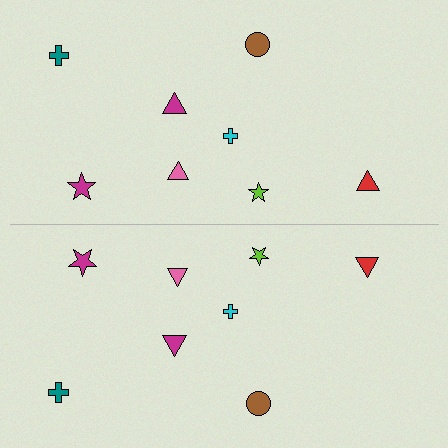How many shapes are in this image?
There are 16 shapes in this image.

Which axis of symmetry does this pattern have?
The pattern has a horizontal axis of symmetry running through the center of the image.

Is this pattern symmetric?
Yes, this pattern has bilateral (reflection) symmetry.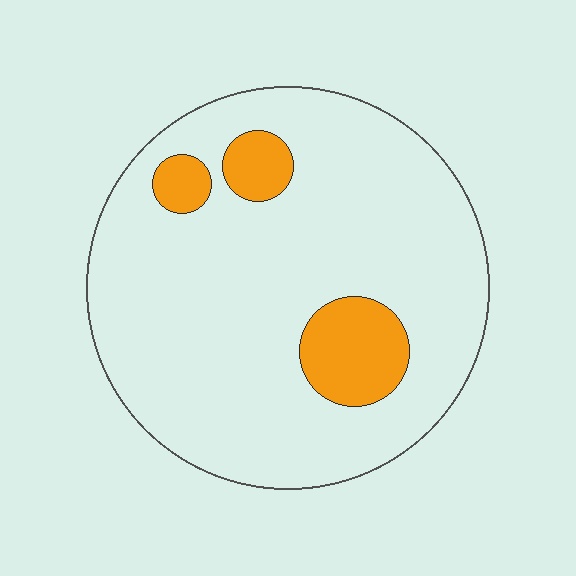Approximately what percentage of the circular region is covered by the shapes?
Approximately 15%.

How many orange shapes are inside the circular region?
3.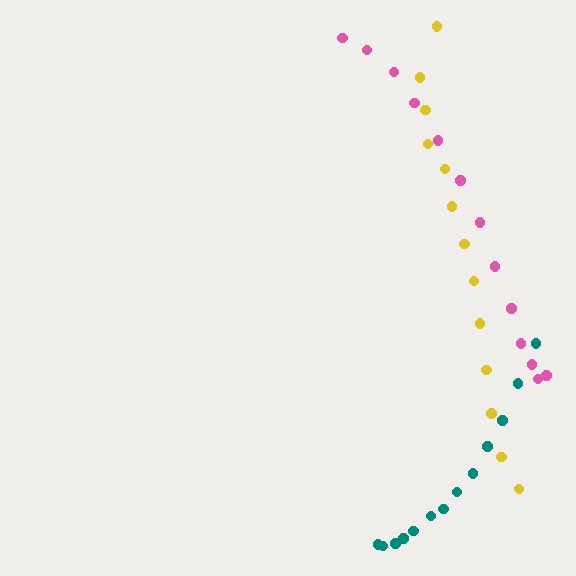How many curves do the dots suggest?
There are 3 distinct paths.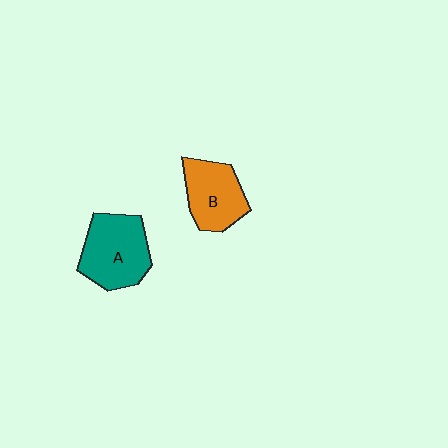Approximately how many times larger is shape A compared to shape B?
Approximately 1.2 times.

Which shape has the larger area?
Shape A (teal).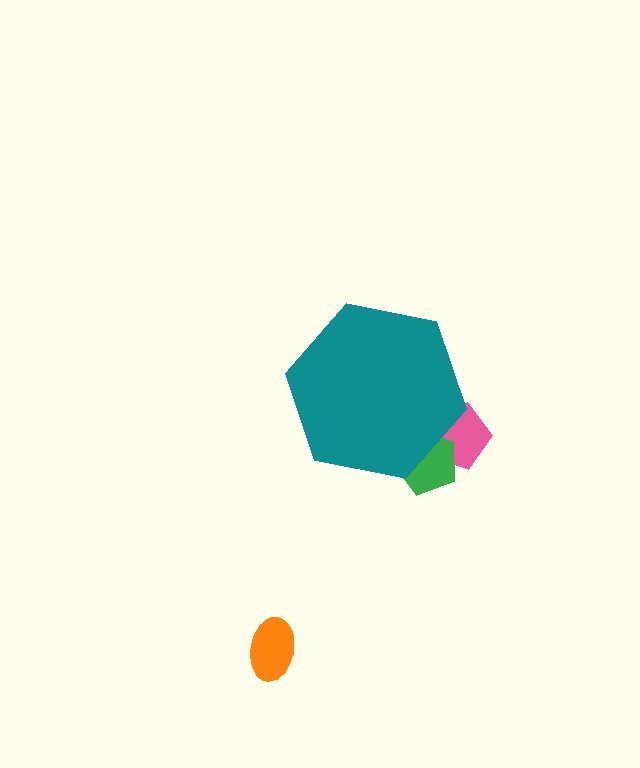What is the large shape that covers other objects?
A teal hexagon.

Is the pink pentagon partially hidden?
Yes, the pink pentagon is partially hidden behind the teal hexagon.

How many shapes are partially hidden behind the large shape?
2 shapes are partially hidden.